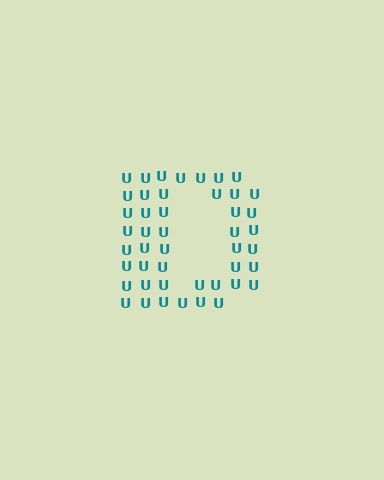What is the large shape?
The large shape is the letter D.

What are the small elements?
The small elements are letter U's.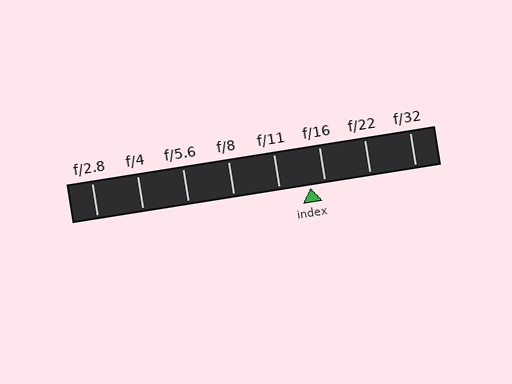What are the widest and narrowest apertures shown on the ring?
The widest aperture shown is f/2.8 and the narrowest is f/32.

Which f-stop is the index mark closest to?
The index mark is closest to f/16.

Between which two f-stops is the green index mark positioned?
The index mark is between f/11 and f/16.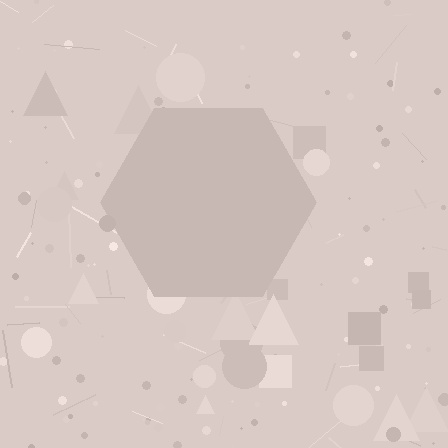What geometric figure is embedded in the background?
A hexagon is embedded in the background.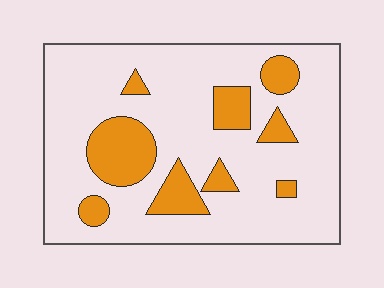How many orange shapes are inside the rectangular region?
9.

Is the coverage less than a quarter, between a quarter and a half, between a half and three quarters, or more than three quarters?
Less than a quarter.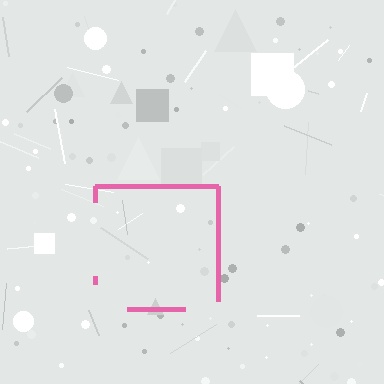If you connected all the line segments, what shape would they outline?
They would outline a square.